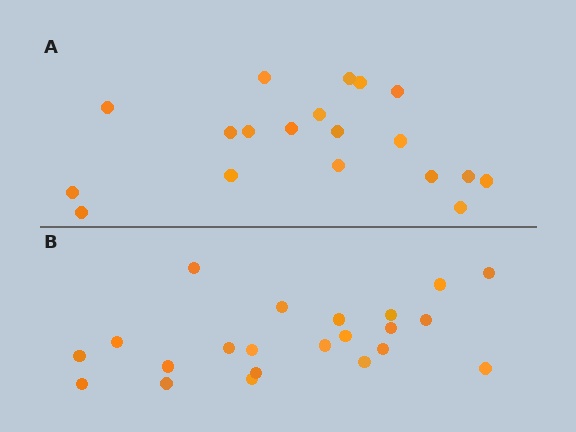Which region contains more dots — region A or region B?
Region B (the bottom region) has more dots.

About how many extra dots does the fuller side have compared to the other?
Region B has just a few more — roughly 2 or 3 more dots than region A.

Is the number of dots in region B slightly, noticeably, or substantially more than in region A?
Region B has only slightly more — the two regions are fairly close. The ratio is roughly 1.2 to 1.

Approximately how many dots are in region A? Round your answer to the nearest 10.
About 20 dots. (The exact count is 19, which rounds to 20.)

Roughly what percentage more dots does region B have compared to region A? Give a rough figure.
About 15% more.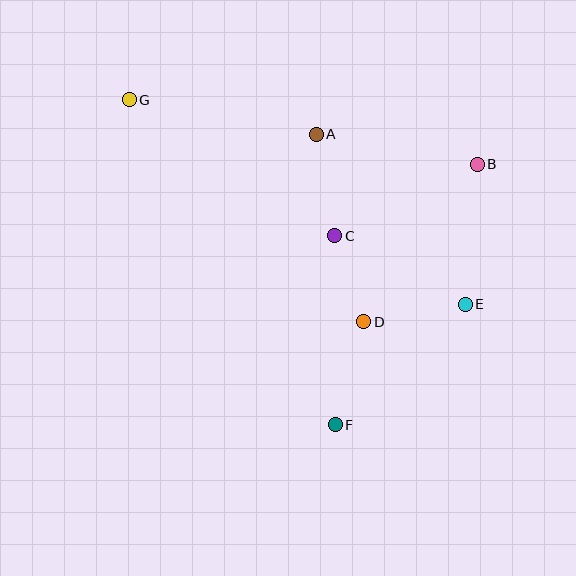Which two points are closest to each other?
Points C and D are closest to each other.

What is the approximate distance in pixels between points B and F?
The distance between B and F is approximately 297 pixels.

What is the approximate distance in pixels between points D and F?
The distance between D and F is approximately 107 pixels.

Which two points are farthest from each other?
Points E and G are farthest from each other.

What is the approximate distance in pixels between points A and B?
The distance between A and B is approximately 164 pixels.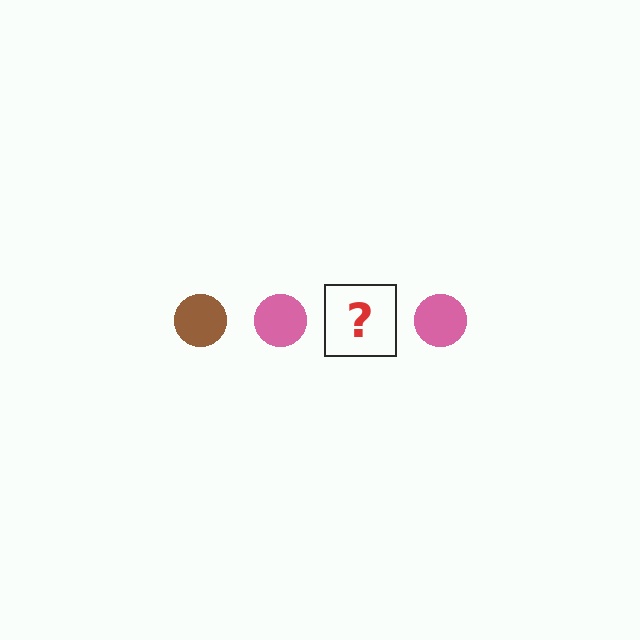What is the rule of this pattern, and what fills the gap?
The rule is that the pattern cycles through brown, pink circles. The gap should be filled with a brown circle.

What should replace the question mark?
The question mark should be replaced with a brown circle.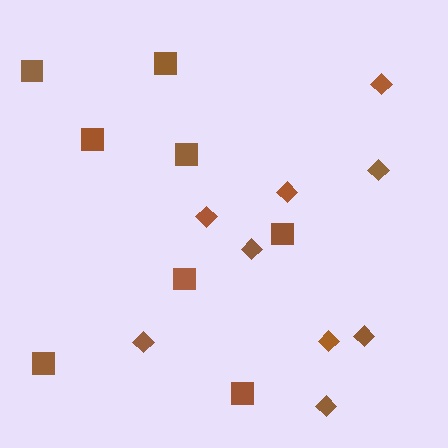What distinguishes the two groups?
There are 2 groups: one group of diamonds (9) and one group of squares (8).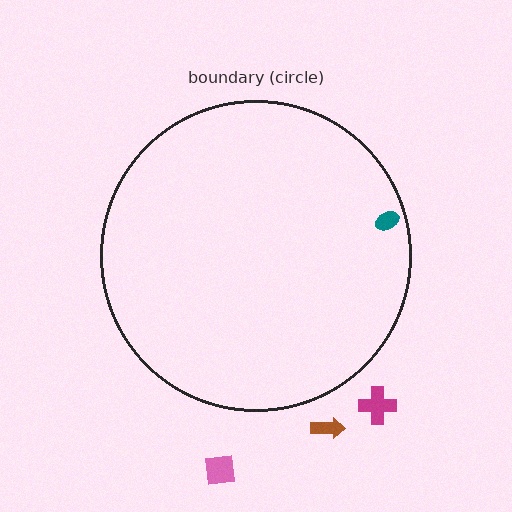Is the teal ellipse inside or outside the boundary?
Inside.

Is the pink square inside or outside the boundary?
Outside.